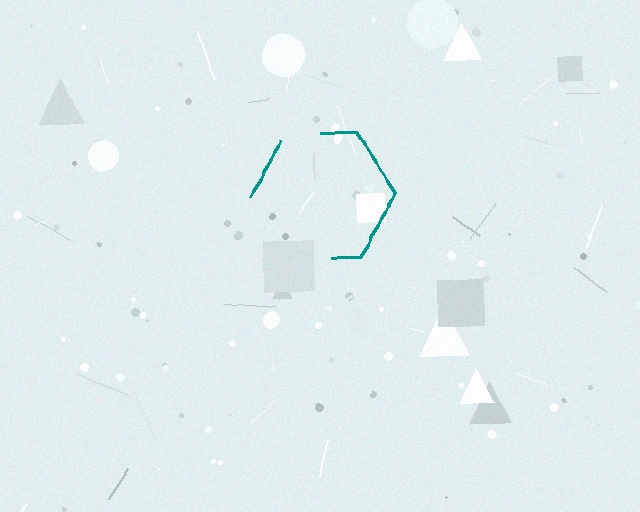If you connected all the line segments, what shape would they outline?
They would outline a hexagon.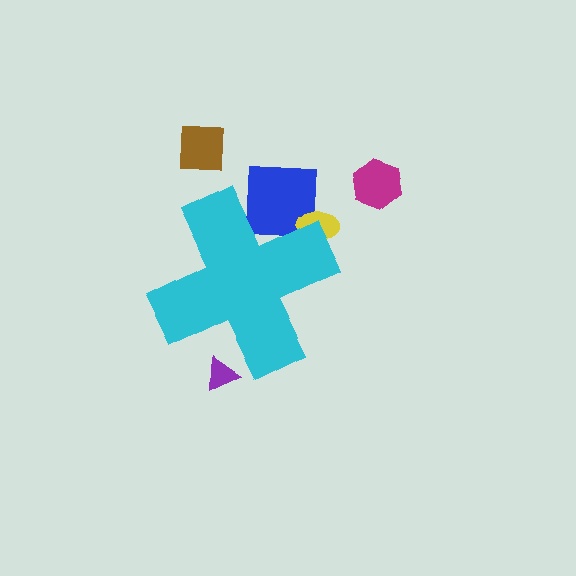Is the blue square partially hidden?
Yes, the blue square is partially hidden behind the cyan cross.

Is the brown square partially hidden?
No, the brown square is fully visible.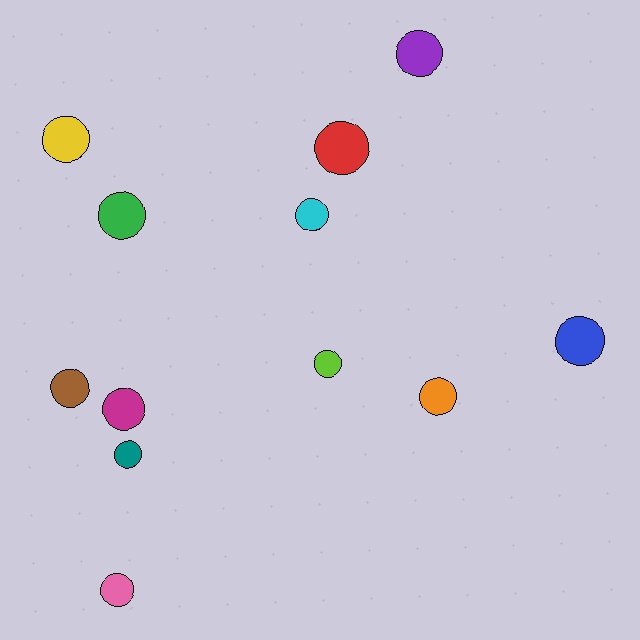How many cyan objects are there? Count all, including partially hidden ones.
There is 1 cyan object.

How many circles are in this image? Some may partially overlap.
There are 12 circles.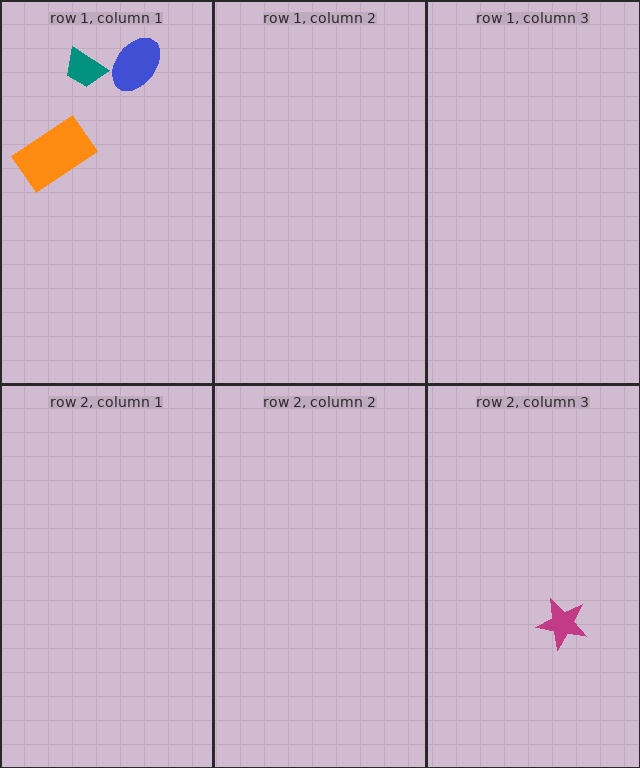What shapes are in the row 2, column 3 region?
The magenta star.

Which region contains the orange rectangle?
The row 1, column 1 region.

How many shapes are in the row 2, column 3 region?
1.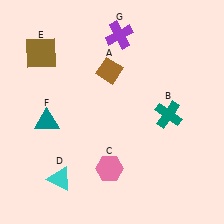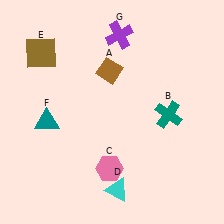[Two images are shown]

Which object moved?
The cyan triangle (D) moved right.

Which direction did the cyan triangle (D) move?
The cyan triangle (D) moved right.